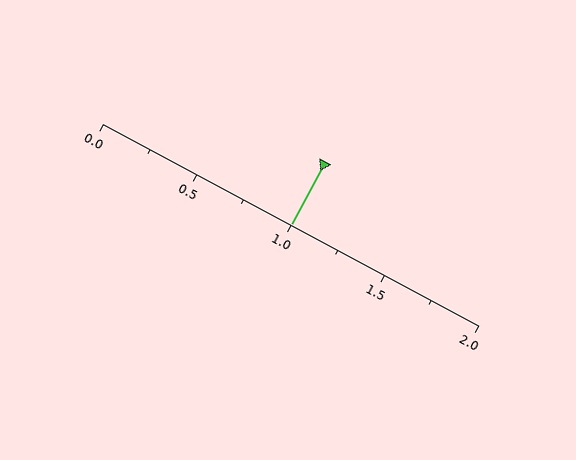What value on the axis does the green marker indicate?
The marker indicates approximately 1.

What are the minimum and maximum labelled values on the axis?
The axis runs from 0.0 to 2.0.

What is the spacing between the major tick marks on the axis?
The major ticks are spaced 0.5 apart.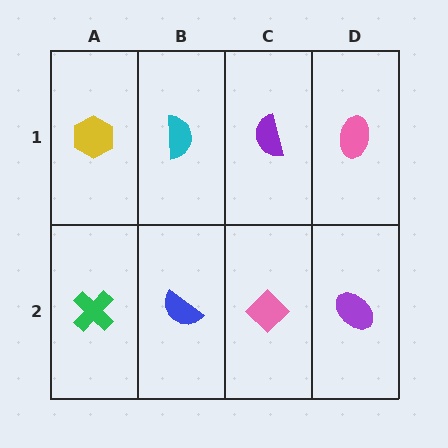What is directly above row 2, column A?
A yellow hexagon.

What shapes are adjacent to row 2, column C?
A purple semicircle (row 1, column C), a blue semicircle (row 2, column B), a purple ellipse (row 2, column D).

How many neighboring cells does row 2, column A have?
2.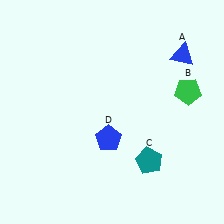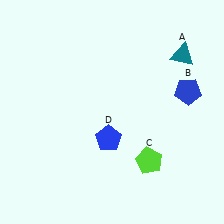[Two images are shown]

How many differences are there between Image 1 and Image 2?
There are 3 differences between the two images.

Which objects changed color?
A changed from blue to teal. B changed from green to blue. C changed from teal to lime.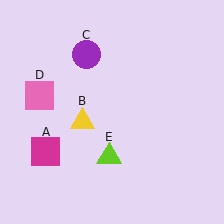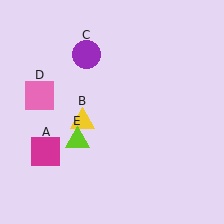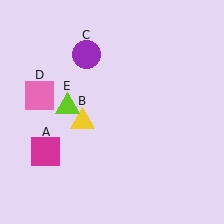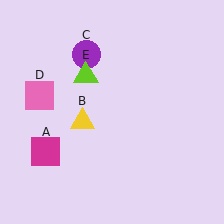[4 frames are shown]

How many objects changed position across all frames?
1 object changed position: lime triangle (object E).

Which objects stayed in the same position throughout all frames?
Magenta square (object A) and yellow triangle (object B) and purple circle (object C) and pink square (object D) remained stationary.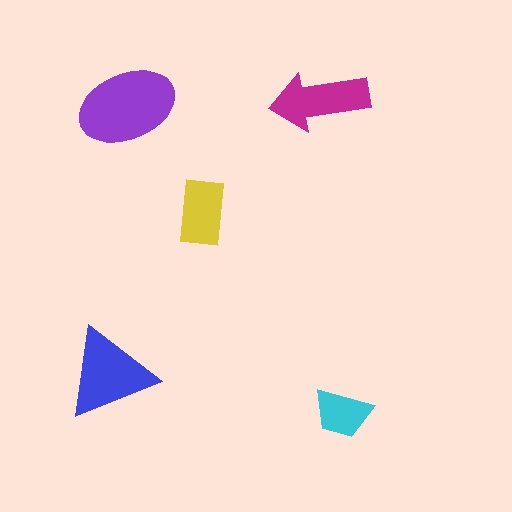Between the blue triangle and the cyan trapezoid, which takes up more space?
The blue triangle.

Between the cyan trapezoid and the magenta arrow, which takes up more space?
The magenta arrow.